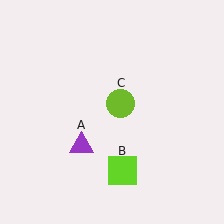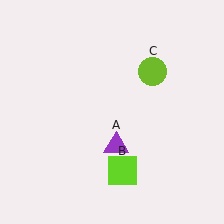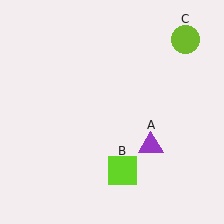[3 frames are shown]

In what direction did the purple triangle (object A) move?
The purple triangle (object A) moved right.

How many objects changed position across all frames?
2 objects changed position: purple triangle (object A), lime circle (object C).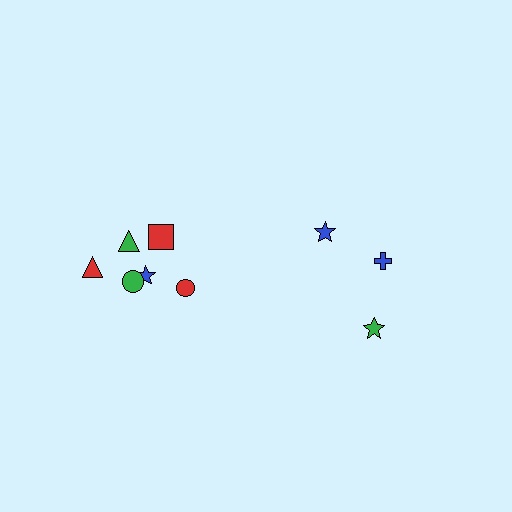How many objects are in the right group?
There are 3 objects.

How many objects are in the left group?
There are 6 objects.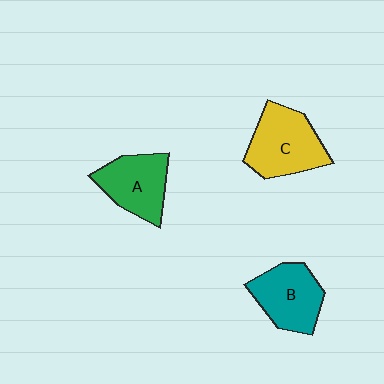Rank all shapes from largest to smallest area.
From largest to smallest: C (yellow), B (teal), A (green).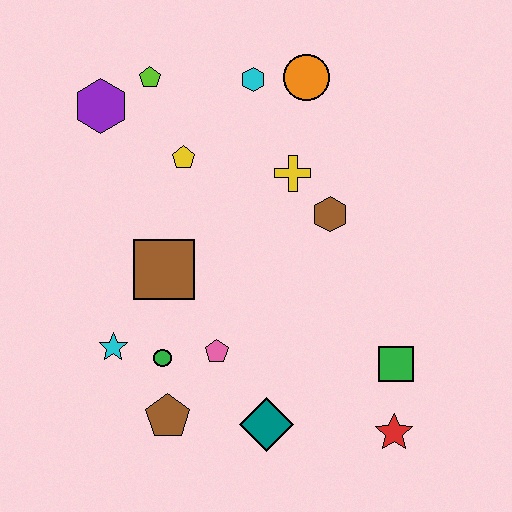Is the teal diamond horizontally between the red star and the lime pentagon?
Yes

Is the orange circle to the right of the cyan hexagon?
Yes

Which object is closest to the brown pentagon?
The green circle is closest to the brown pentagon.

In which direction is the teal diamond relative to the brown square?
The teal diamond is below the brown square.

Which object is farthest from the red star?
The purple hexagon is farthest from the red star.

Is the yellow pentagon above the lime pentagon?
No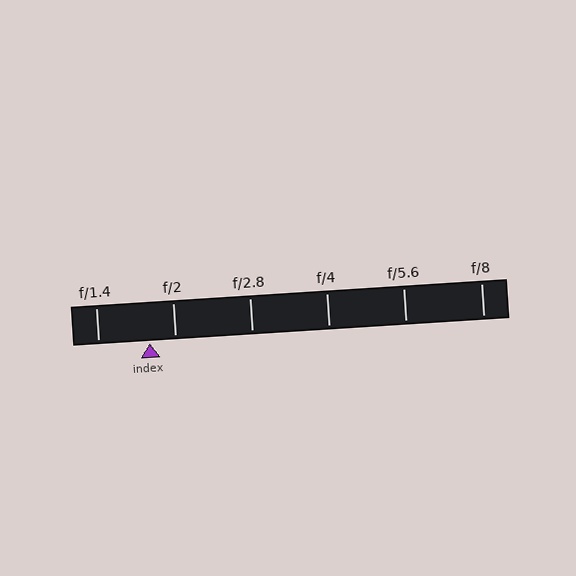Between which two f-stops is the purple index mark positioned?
The index mark is between f/1.4 and f/2.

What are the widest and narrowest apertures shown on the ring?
The widest aperture shown is f/1.4 and the narrowest is f/8.